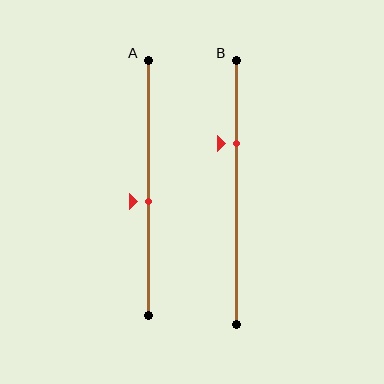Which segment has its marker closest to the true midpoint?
Segment A has its marker closest to the true midpoint.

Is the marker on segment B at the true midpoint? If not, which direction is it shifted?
No, the marker on segment B is shifted upward by about 19% of the segment length.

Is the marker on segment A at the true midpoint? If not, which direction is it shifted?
No, the marker on segment A is shifted downward by about 5% of the segment length.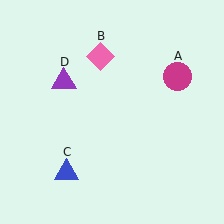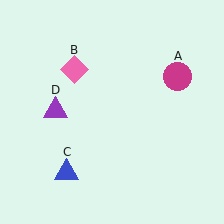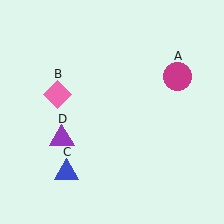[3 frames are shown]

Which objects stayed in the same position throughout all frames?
Magenta circle (object A) and blue triangle (object C) remained stationary.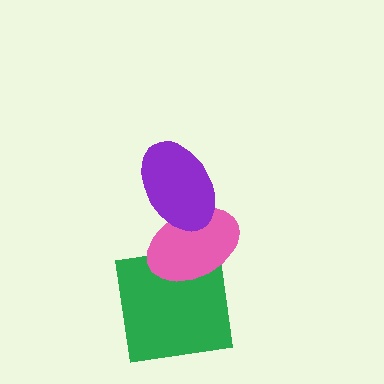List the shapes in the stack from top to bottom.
From top to bottom: the purple ellipse, the pink ellipse, the green square.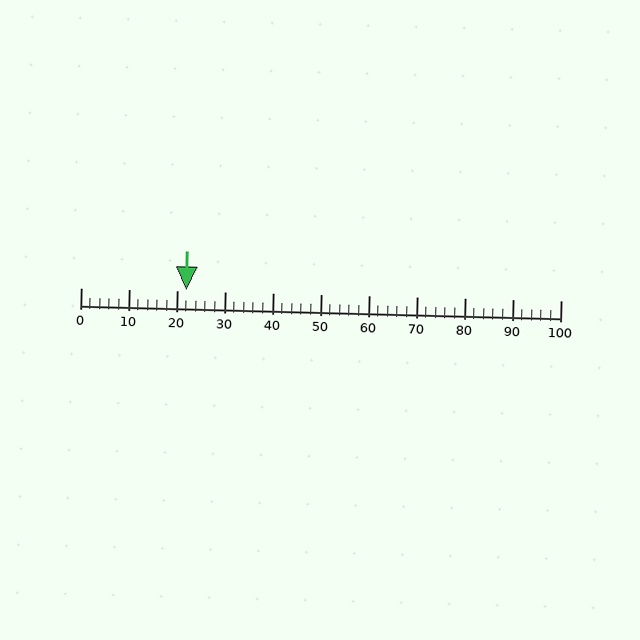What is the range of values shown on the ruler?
The ruler shows values from 0 to 100.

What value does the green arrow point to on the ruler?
The green arrow points to approximately 22.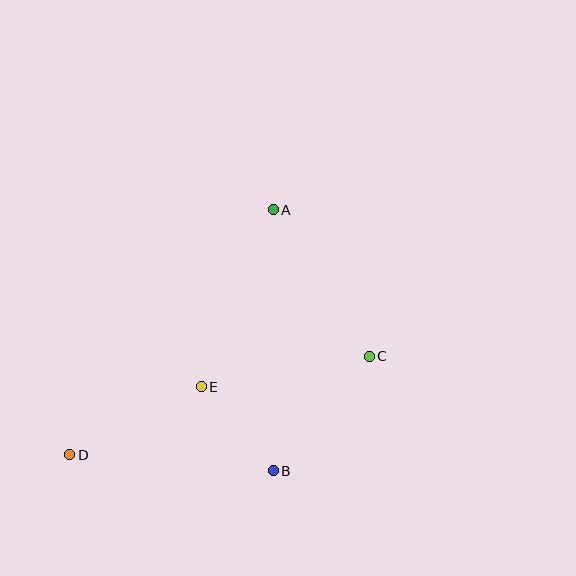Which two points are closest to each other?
Points B and E are closest to each other.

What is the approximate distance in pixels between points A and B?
The distance between A and B is approximately 261 pixels.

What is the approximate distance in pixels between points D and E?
The distance between D and E is approximately 148 pixels.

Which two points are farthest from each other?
Points A and D are farthest from each other.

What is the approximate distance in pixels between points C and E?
The distance between C and E is approximately 171 pixels.